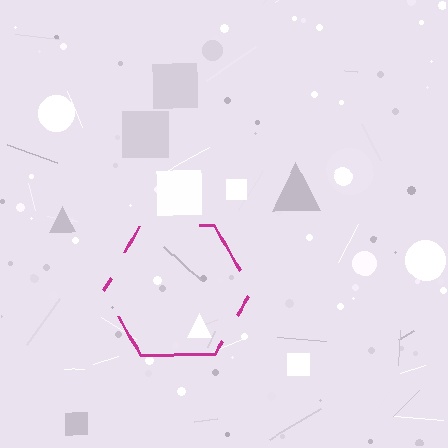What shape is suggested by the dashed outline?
The dashed outline suggests a hexagon.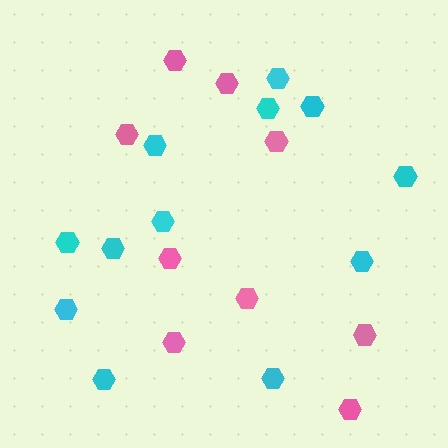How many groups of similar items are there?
There are 2 groups: one group of cyan hexagons (12) and one group of pink hexagons (9).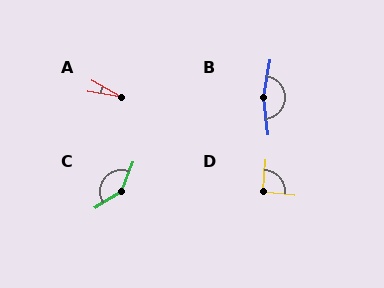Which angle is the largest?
B, at approximately 164 degrees.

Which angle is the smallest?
A, at approximately 20 degrees.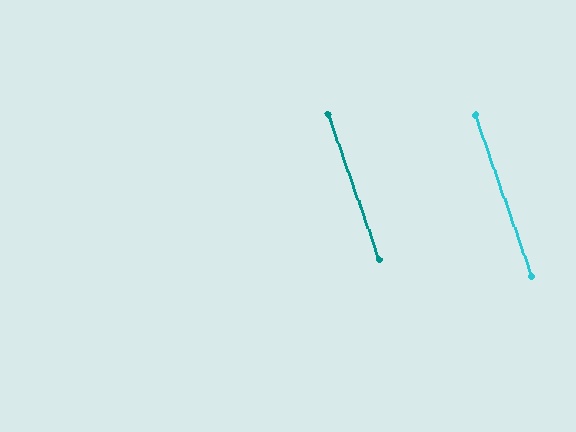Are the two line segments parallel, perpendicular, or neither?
Parallel — their directions differ by only 0.1°.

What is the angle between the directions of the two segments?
Approximately 0 degrees.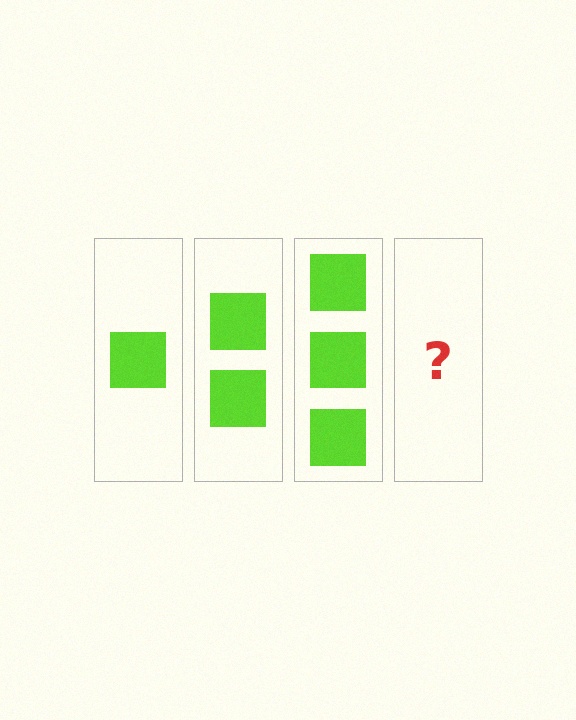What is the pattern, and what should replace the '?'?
The pattern is that each step adds one more square. The '?' should be 4 squares.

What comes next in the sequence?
The next element should be 4 squares.